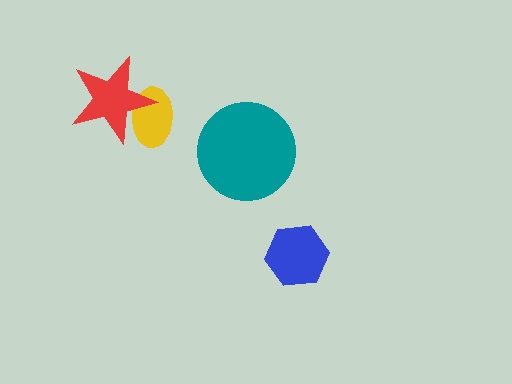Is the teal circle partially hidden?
No, no other shape covers it.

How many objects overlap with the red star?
1 object overlaps with the red star.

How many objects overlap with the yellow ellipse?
1 object overlaps with the yellow ellipse.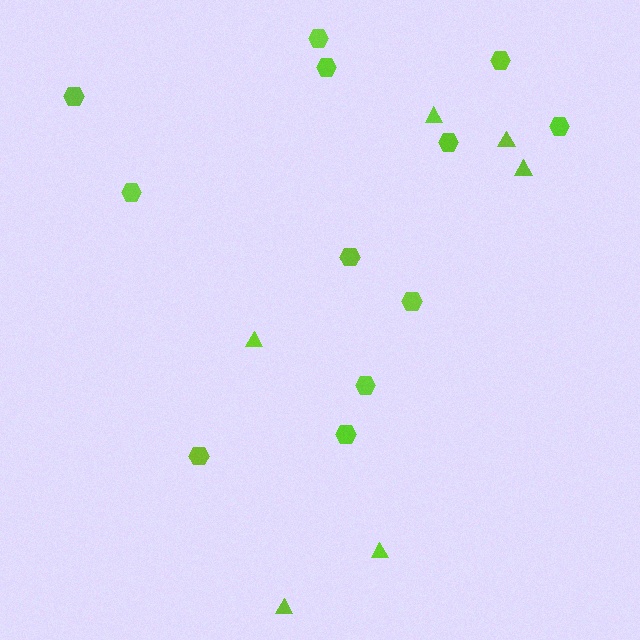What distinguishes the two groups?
There are 2 groups: one group of hexagons (12) and one group of triangles (6).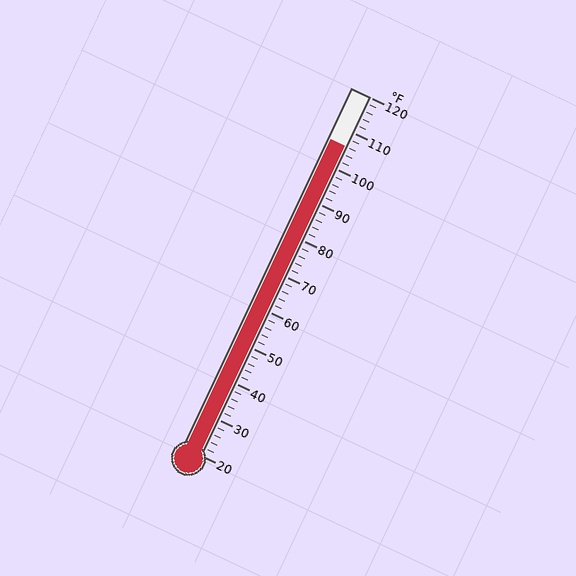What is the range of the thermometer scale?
The thermometer scale ranges from 20°F to 120°F.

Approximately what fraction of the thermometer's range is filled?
The thermometer is filled to approximately 85% of its range.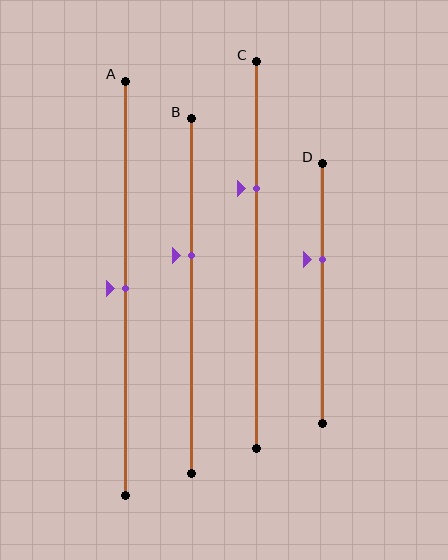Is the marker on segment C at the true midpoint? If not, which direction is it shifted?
No, the marker on segment C is shifted upward by about 17% of the segment length.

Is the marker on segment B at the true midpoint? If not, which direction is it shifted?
No, the marker on segment B is shifted upward by about 12% of the segment length.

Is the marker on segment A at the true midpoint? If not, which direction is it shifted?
Yes, the marker on segment A is at the true midpoint.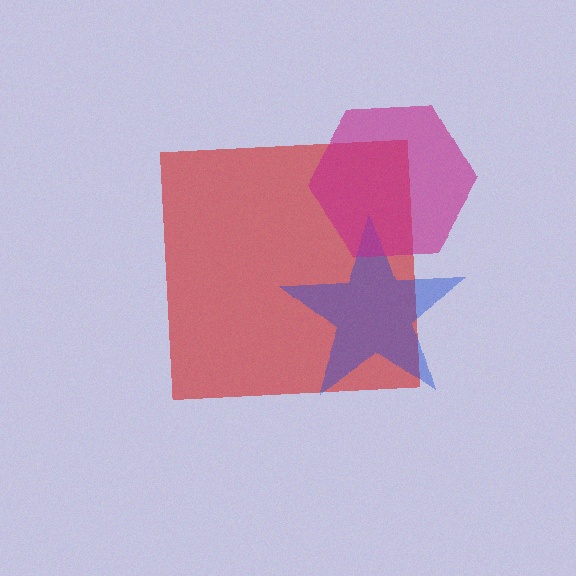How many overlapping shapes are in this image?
There are 3 overlapping shapes in the image.